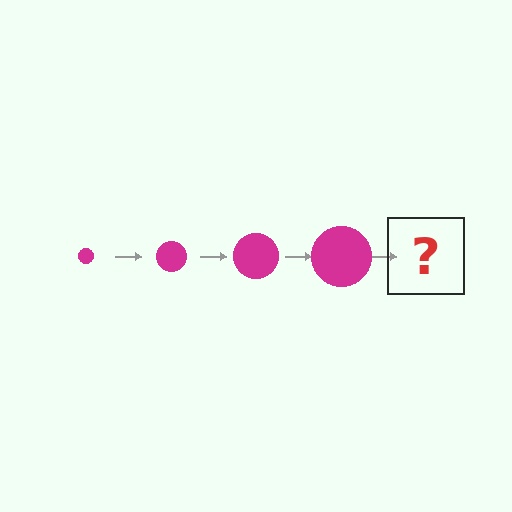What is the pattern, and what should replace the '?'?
The pattern is that the circle gets progressively larger each step. The '?' should be a magenta circle, larger than the previous one.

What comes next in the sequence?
The next element should be a magenta circle, larger than the previous one.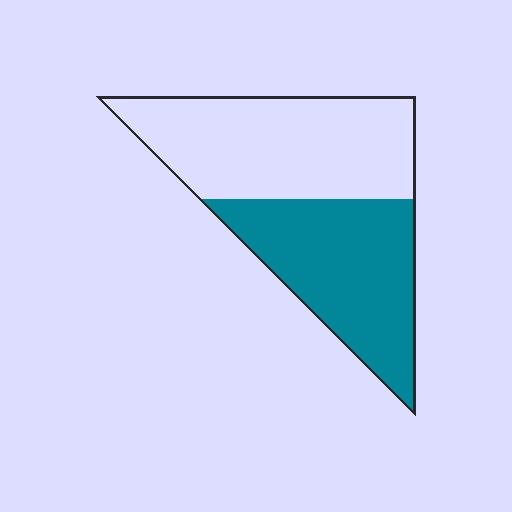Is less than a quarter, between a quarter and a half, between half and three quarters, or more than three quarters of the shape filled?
Between a quarter and a half.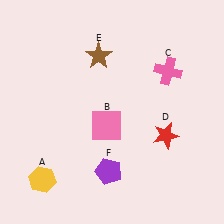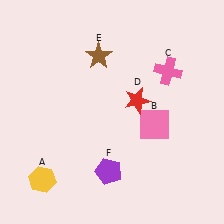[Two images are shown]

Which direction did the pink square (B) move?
The pink square (B) moved right.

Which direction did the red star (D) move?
The red star (D) moved up.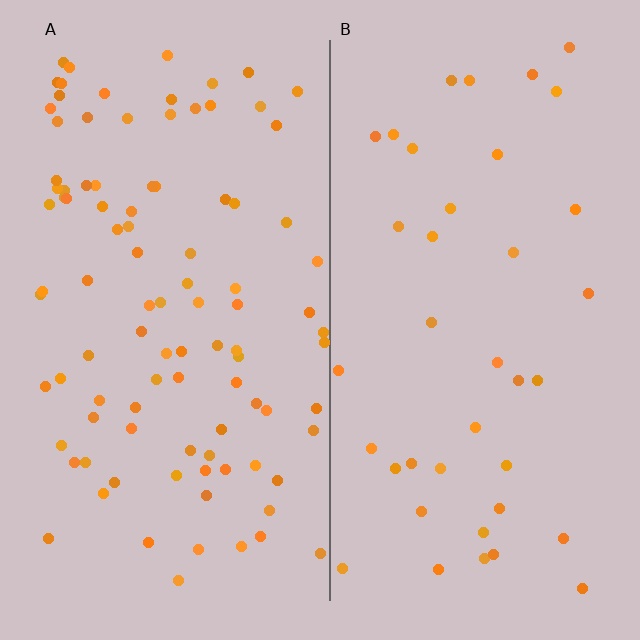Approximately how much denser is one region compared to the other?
Approximately 2.5× — region A over region B.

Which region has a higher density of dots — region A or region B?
A (the left).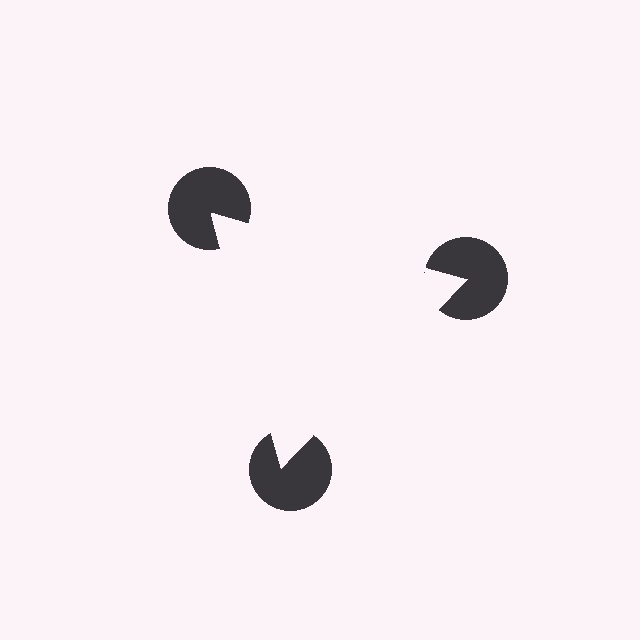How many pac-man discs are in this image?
There are 3 — one at each vertex of the illusory triangle.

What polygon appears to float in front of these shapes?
An illusory triangle — its edges are inferred from the aligned wedge cuts in the pac-man discs, not physically drawn.